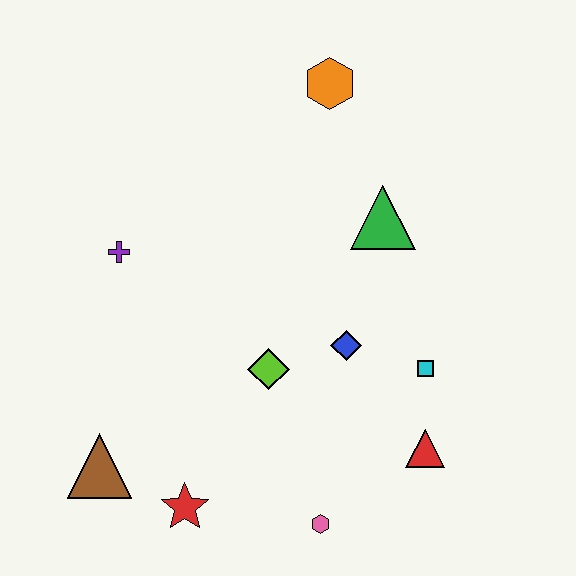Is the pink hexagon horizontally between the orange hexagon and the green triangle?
No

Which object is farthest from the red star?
The orange hexagon is farthest from the red star.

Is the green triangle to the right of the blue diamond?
Yes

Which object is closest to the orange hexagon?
The green triangle is closest to the orange hexagon.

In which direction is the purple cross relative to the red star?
The purple cross is above the red star.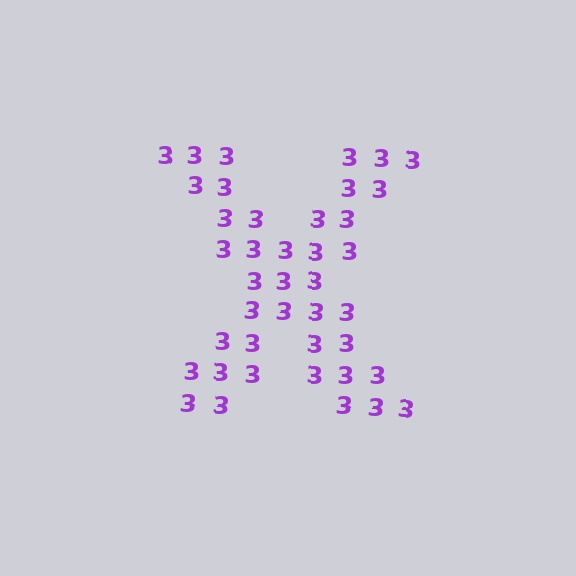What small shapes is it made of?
It is made of small digit 3's.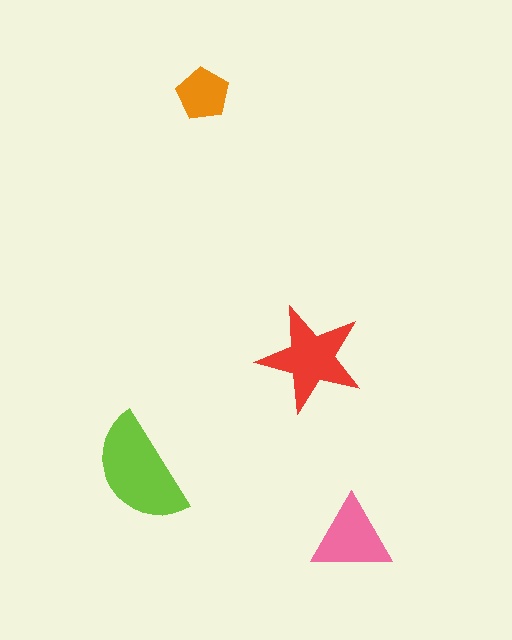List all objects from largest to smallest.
The lime semicircle, the red star, the pink triangle, the orange pentagon.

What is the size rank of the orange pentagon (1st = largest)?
4th.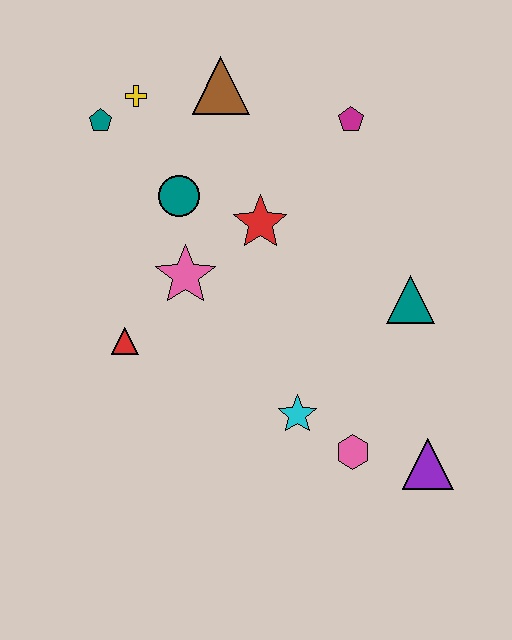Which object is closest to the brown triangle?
The yellow cross is closest to the brown triangle.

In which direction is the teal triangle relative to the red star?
The teal triangle is to the right of the red star.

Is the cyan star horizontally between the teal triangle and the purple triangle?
No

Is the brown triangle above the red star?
Yes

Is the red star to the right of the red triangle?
Yes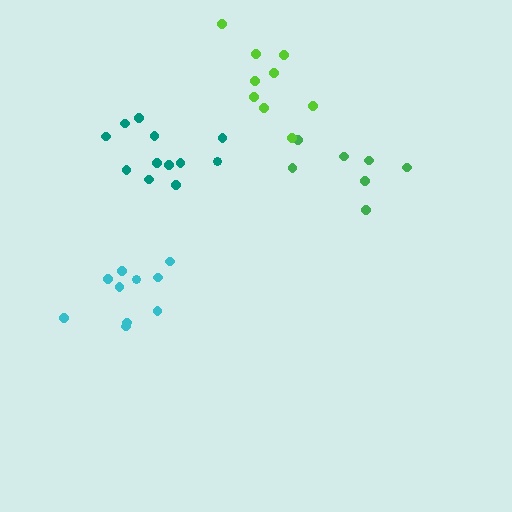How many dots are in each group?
Group 1: 12 dots, Group 2: 10 dots, Group 3: 7 dots, Group 4: 9 dots (38 total).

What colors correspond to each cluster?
The clusters are colored: teal, cyan, green, lime.